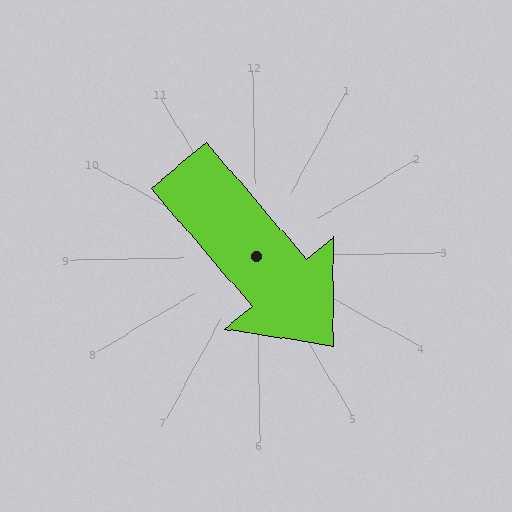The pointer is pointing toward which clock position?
Roughly 5 o'clock.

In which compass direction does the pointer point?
Southeast.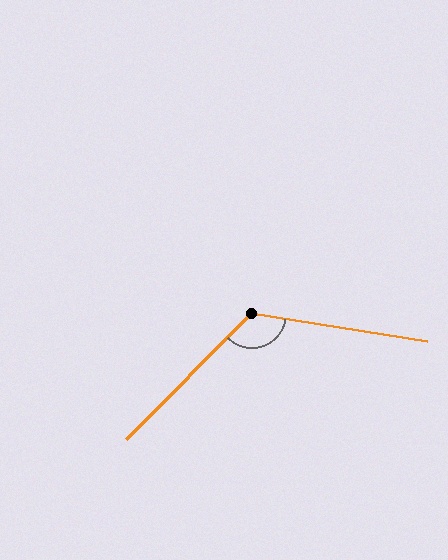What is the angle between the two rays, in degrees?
Approximately 126 degrees.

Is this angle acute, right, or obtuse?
It is obtuse.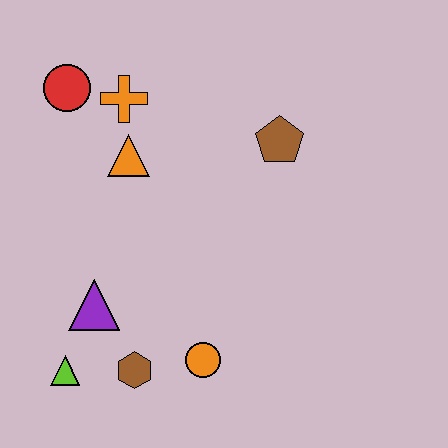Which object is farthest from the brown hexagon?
The red circle is farthest from the brown hexagon.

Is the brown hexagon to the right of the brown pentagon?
No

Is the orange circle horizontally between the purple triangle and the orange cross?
No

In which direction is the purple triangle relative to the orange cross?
The purple triangle is below the orange cross.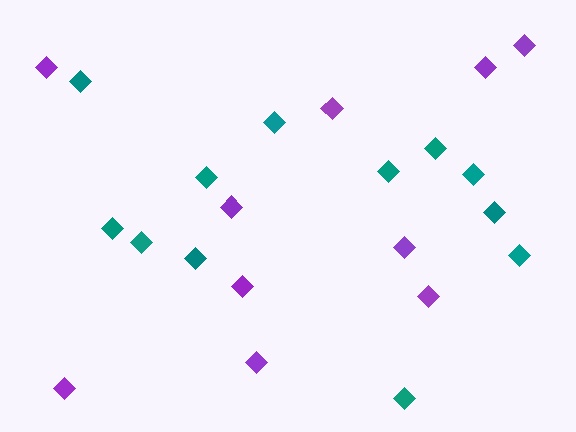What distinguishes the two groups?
There are 2 groups: one group of purple diamonds (10) and one group of teal diamonds (12).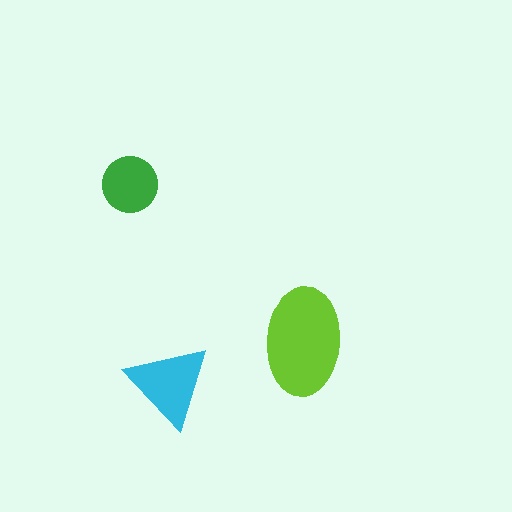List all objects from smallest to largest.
The green circle, the cyan triangle, the lime ellipse.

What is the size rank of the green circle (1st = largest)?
3rd.